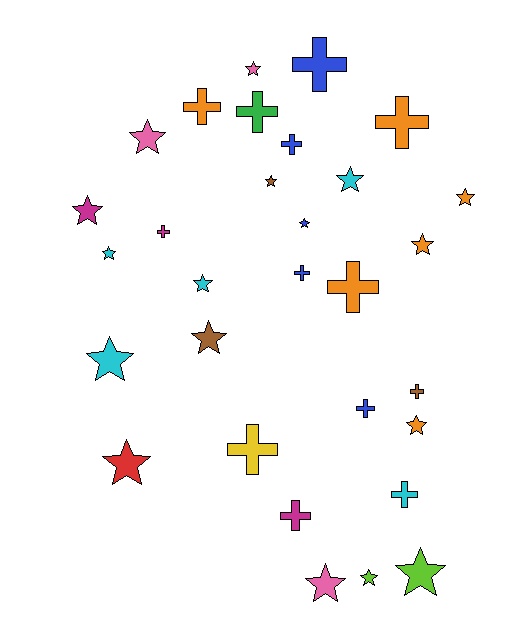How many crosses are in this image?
There are 13 crosses.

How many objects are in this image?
There are 30 objects.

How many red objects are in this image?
There is 1 red object.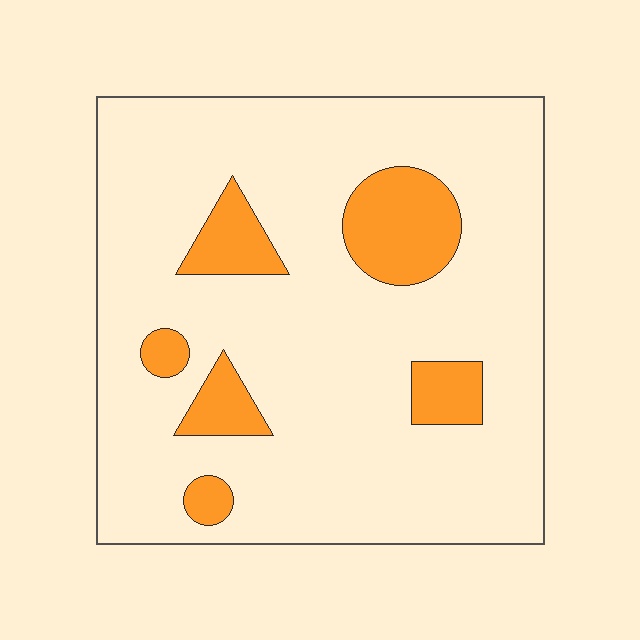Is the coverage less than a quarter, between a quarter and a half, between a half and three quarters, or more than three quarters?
Less than a quarter.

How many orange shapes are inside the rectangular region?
6.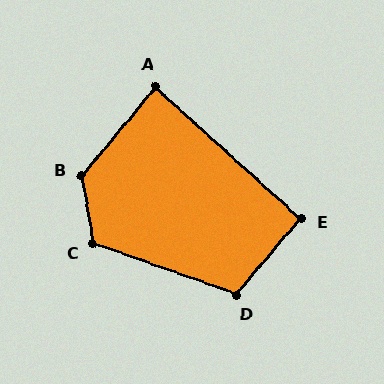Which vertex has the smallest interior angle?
A, at approximately 88 degrees.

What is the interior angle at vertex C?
Approximately 119 degrees (obtuse).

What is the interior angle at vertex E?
Approximately 92 degrees (approximately right).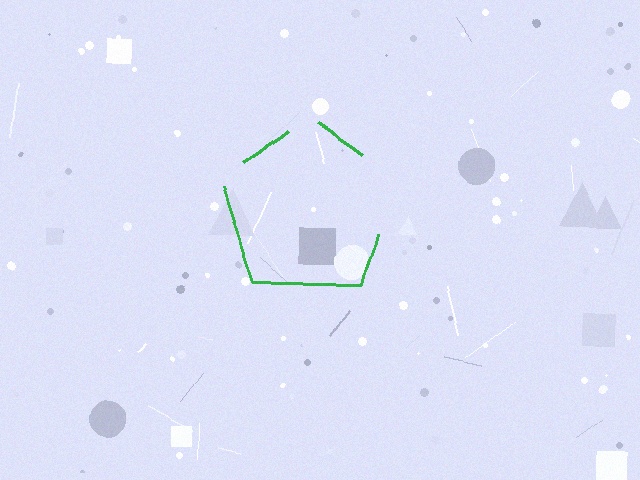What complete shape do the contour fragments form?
The contour fragments form a pentagon.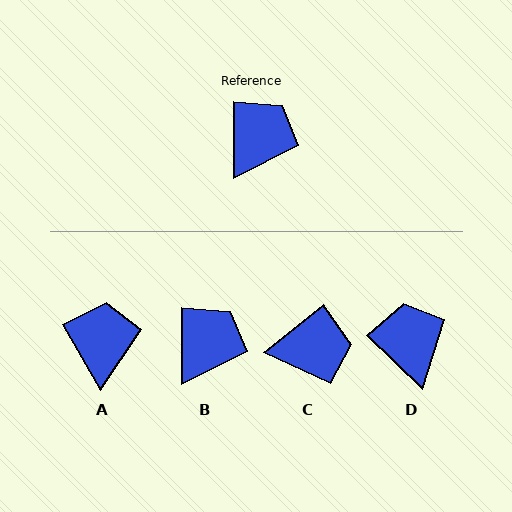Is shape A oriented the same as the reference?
No, it is off by about 30 degrees.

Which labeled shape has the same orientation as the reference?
B.